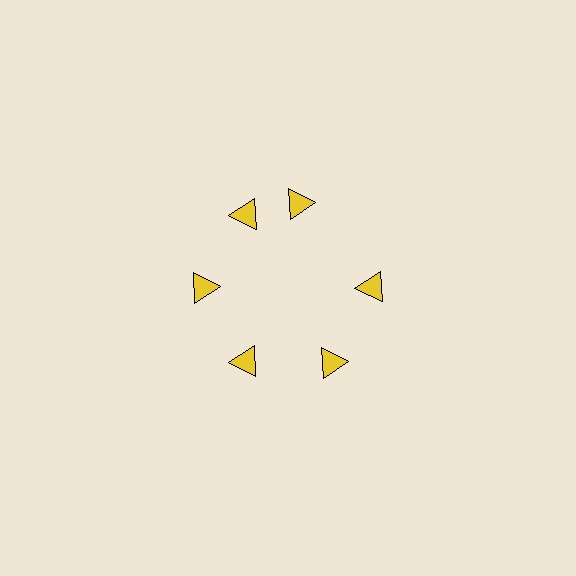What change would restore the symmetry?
The symmetry would be restored by rotating it back into even spacing with its neighbors so that all 6 triangles sit at equal angles and equal distance from the center.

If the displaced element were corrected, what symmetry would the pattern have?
It would have 6-fold rotational symmetry — the pattern would map onto itself every 60 degrees.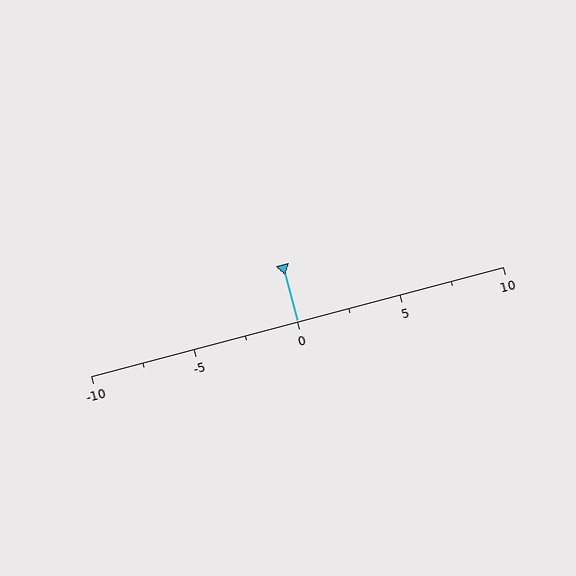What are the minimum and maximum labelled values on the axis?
The axis runs from -10 to 10.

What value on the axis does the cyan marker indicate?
The marker indicates approximately 0.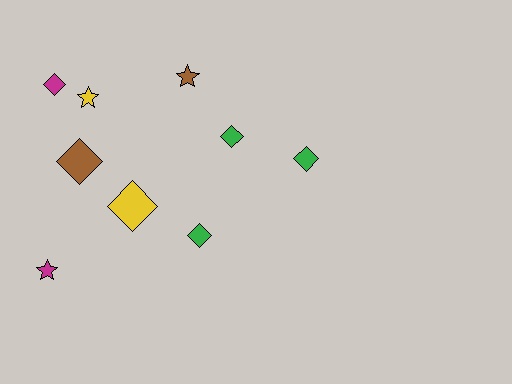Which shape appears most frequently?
Diamond, with 6 objects.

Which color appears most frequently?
Green, with 3 objects.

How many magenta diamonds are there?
There is 1 magenta diamond.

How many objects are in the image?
There are 9 objects.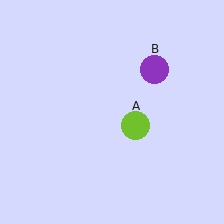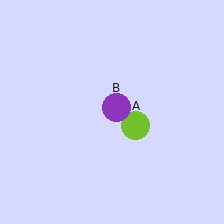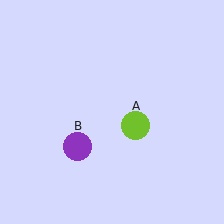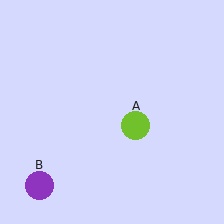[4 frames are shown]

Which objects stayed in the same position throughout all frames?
Lime circle (object A) remained stationary.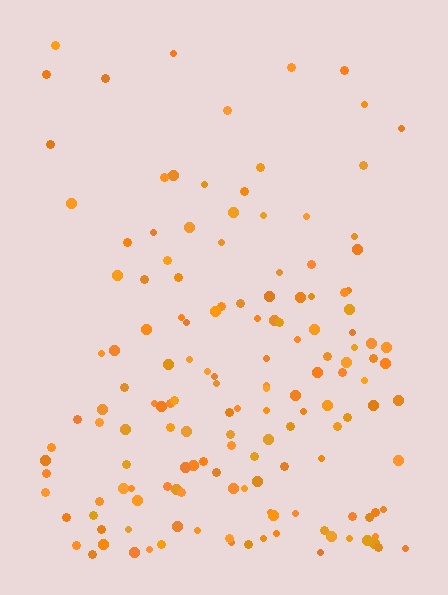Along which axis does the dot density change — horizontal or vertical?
Vertical.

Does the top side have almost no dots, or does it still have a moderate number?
Still a moderate number, just noticeably fewer than the bottom.